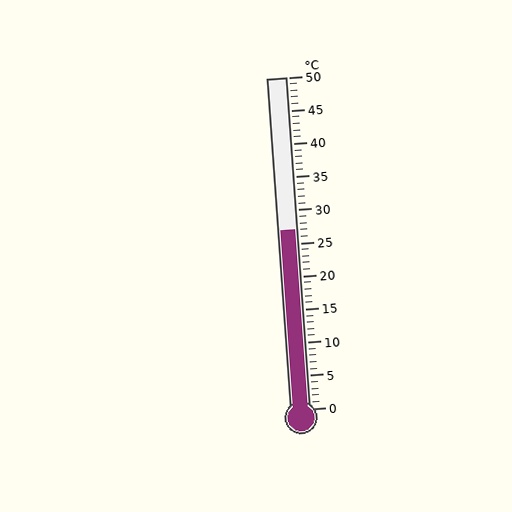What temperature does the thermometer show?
The thermometer shows approximately 27°C.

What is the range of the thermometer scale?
The thermometer scale ranges from 0°C to 50°C.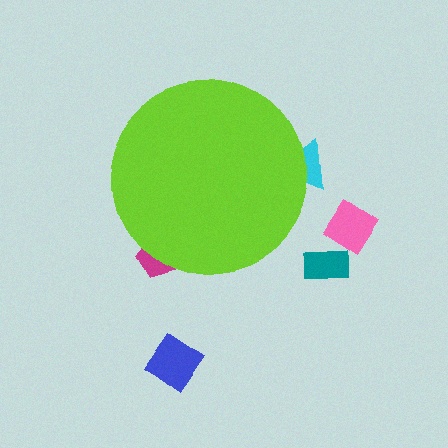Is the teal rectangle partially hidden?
No, the teal rectangle is fully visible.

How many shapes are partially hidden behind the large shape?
2 shapes are partially hidden.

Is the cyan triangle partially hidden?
Yes, the cyan triangle is partially hidden behind the lime circle.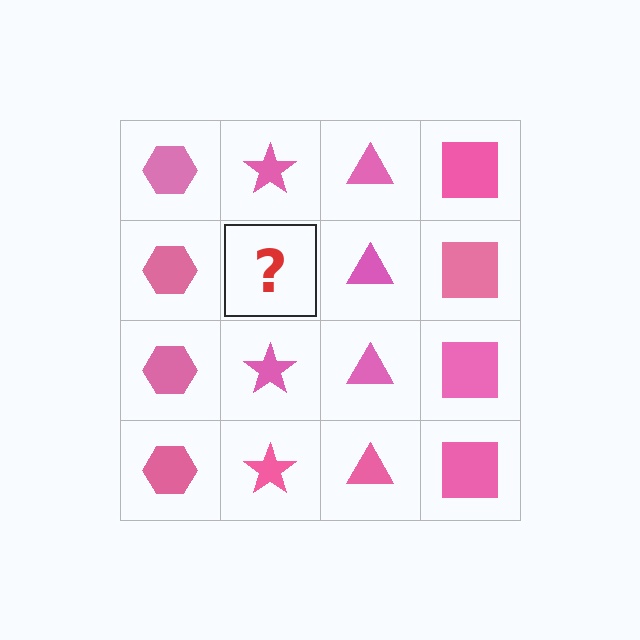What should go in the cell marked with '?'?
The missing cell should contain a pink star.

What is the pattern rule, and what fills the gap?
The rule is that each column has a consistent shape. The gap should be filled with a pink star.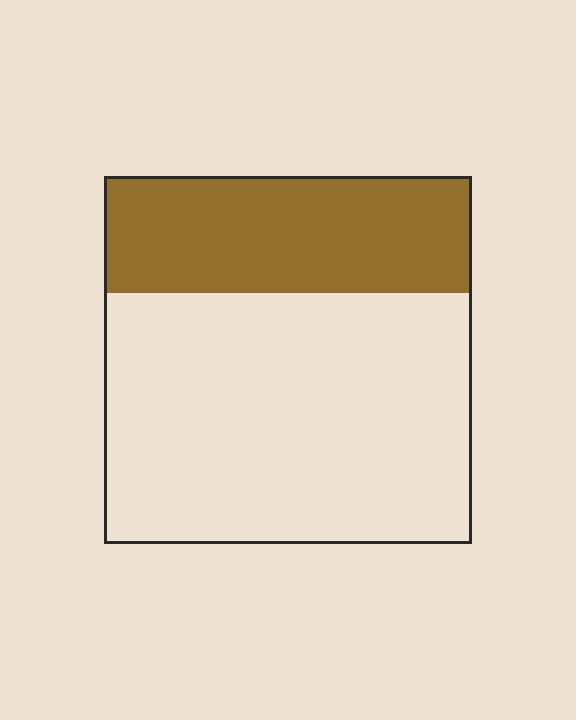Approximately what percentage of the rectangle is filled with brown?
Approximately 30%.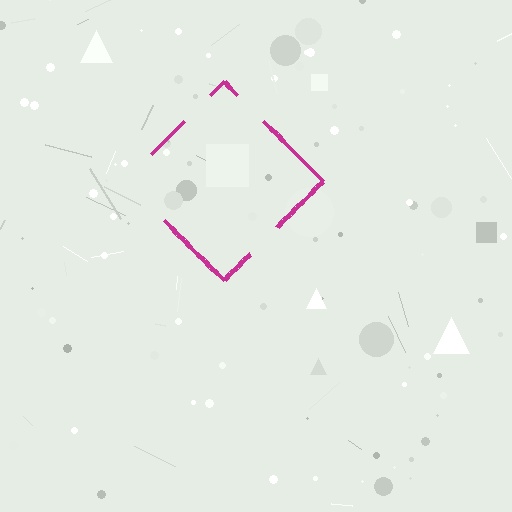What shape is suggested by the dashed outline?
The dashed outline suggests a diamond.